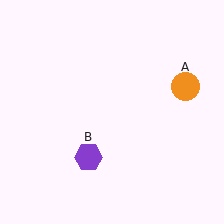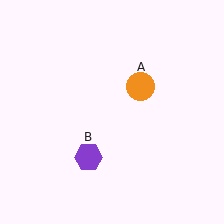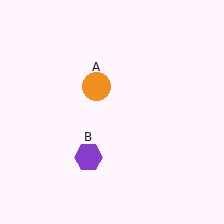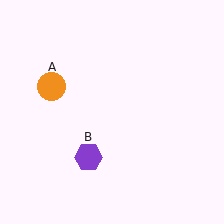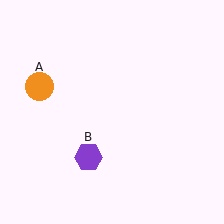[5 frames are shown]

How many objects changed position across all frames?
1 object changed position: orange circle (object A).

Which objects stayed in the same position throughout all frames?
Purple hexagon (object B) remained stationary.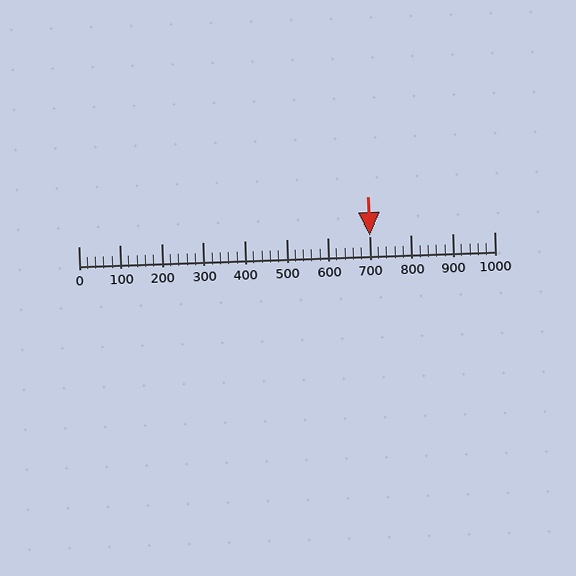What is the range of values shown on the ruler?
The ruler shows values from 0 to 1000.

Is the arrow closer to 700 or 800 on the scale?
The arrow is closer to 700.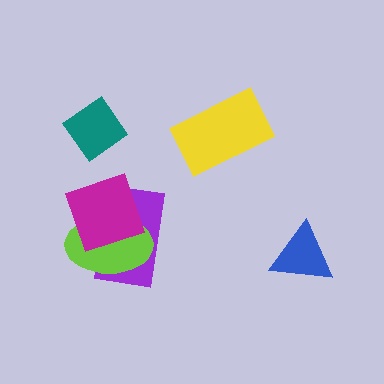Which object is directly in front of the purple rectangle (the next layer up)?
The lime ellipse is directly in front of the purple rectangle.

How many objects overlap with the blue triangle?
0 objects overlap with the blue triangle.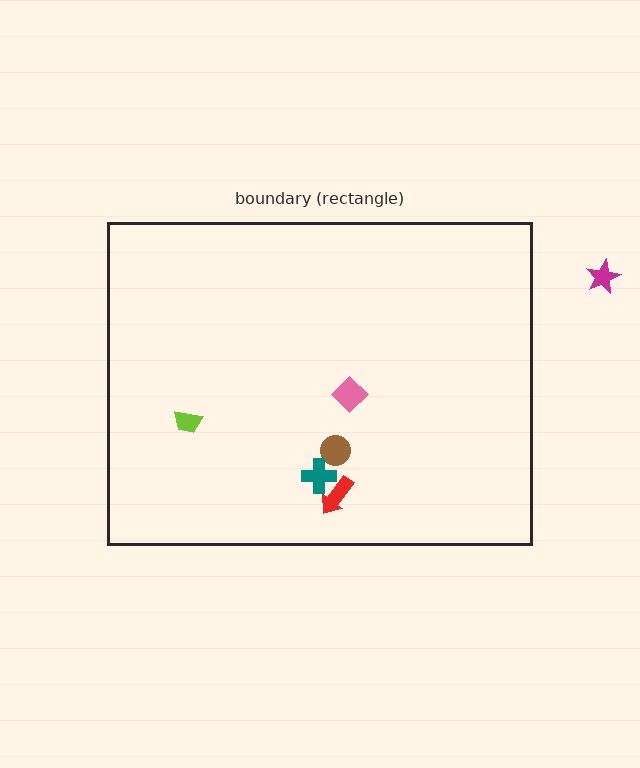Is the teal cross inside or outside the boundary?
Inside.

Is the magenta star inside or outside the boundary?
Outside.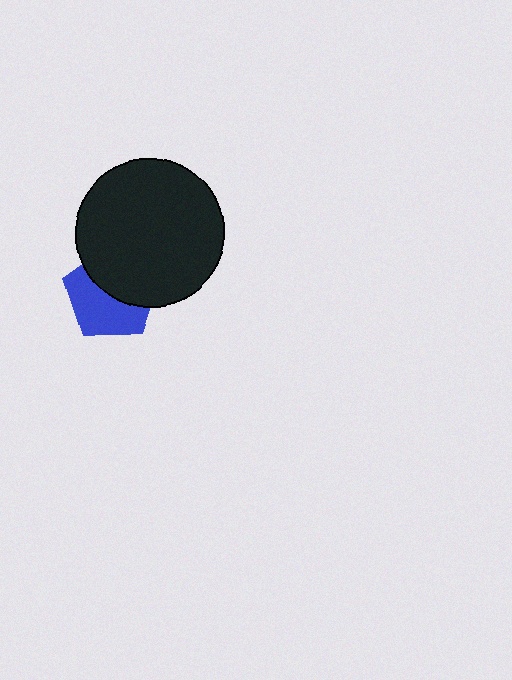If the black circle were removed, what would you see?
You would see the complete blue pentagon.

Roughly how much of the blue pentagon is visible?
About half of it is visible (roughly 52%).